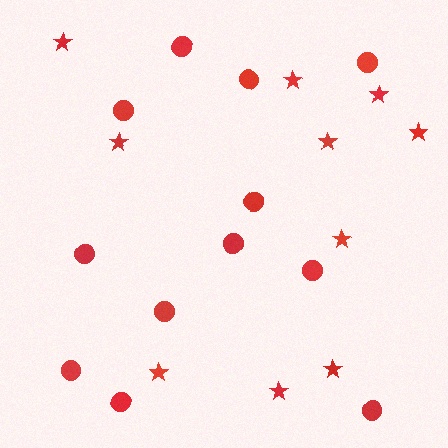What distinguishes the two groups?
There are 2 groups: one group of stars (10) and one group of circles (12).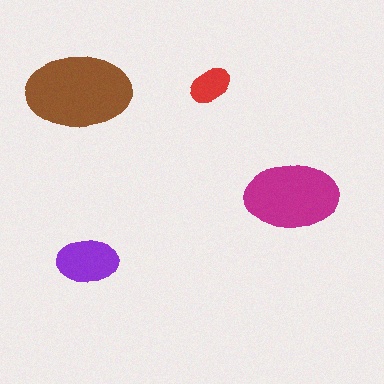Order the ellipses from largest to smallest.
the brown one, the magenta one, the purple one, the red one.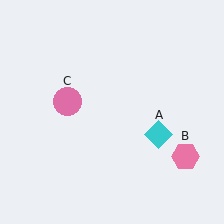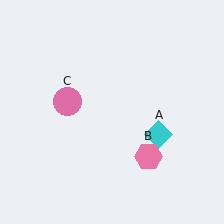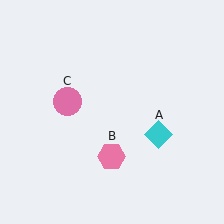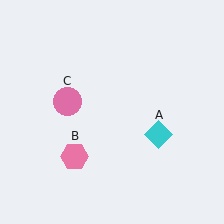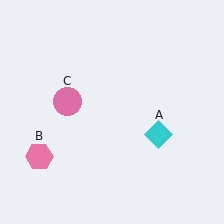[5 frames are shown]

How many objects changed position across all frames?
1 object changed position: pink hexagon (object B).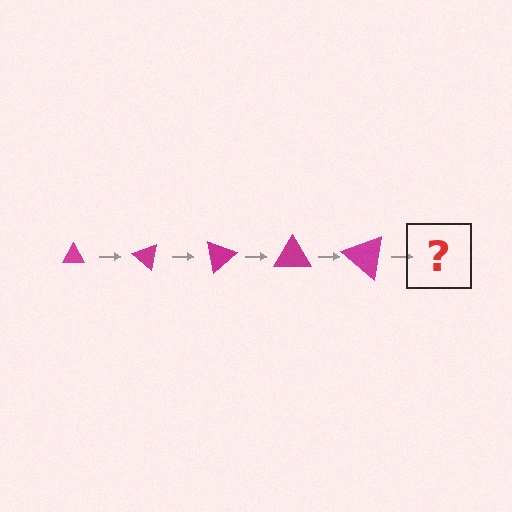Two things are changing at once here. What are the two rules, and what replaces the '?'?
The two rules are that the triangle grows larger each step and it rotates 40 degrees each step. The '?' should be a triangle, larger than the previous one and rotated 200 degrees from the start.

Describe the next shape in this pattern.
It should be a triangle, larger than the previous one and rotated 200 degrees from the start.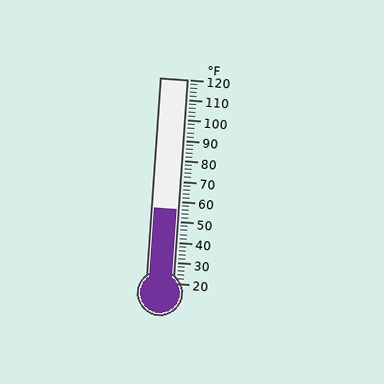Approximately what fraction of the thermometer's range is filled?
The thermometer is filled to approximately 35% of its range.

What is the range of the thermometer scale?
The thermometer scale ranges from 20°F to 120°F.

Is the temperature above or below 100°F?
The temperature is below 100°F.